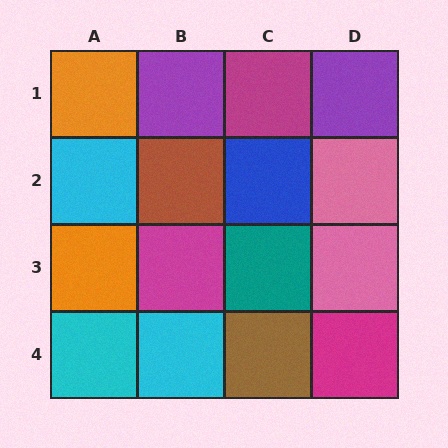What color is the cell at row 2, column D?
Pink.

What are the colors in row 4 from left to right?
Cyan, cyan, brown, magenta.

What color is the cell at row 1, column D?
Purple.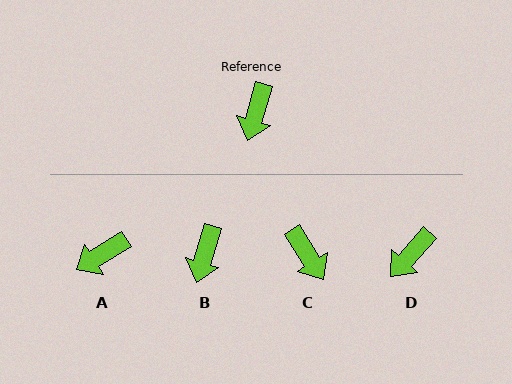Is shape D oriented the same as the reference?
No, it is off by about 26 degrees.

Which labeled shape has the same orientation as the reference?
B.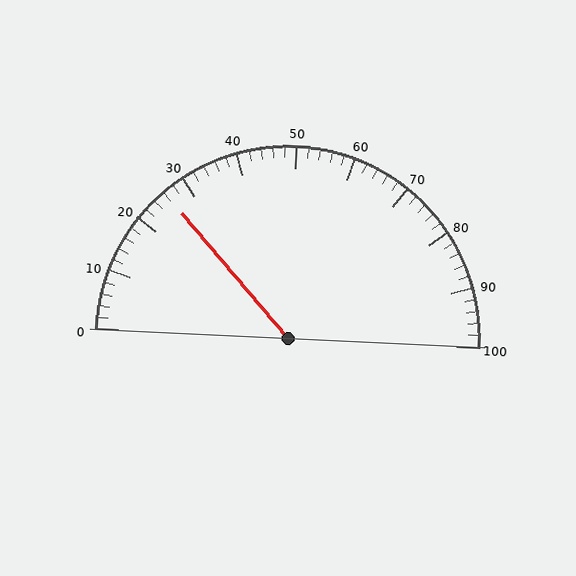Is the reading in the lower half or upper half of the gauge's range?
The reading is in the lower half of the range (0 to 100).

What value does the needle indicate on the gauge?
The needle indicates approximately 26.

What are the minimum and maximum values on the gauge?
The gauge ranges from 0 to 100.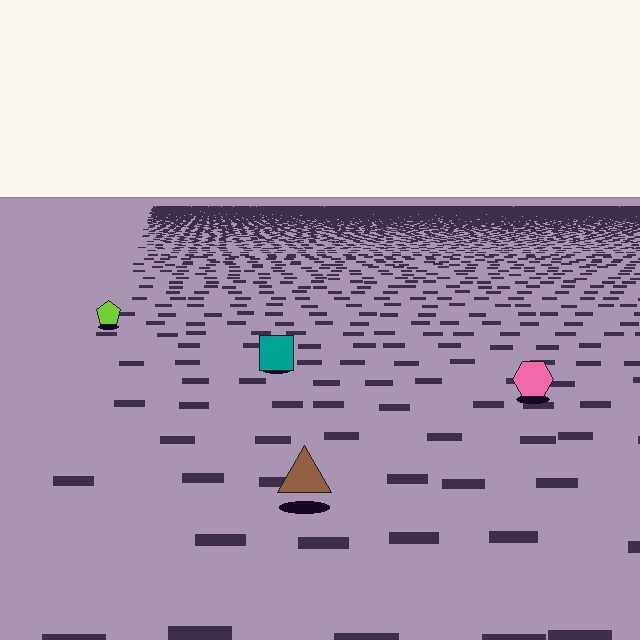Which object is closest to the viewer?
The brown triangle is closest. The texture marks near it are larger and more spread out.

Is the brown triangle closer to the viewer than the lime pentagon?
Yes. The brown triangle is closer — you can tell from the texture gradient: the ground texture is coarser near it.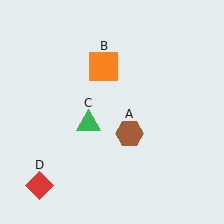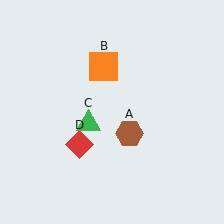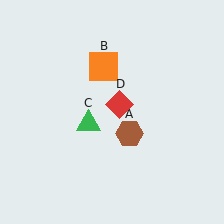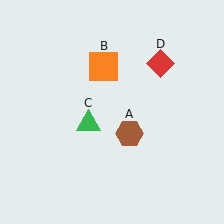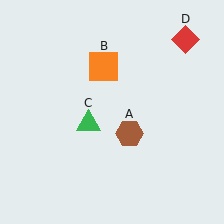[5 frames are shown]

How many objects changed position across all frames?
1 object changed position: red diamond (object D).